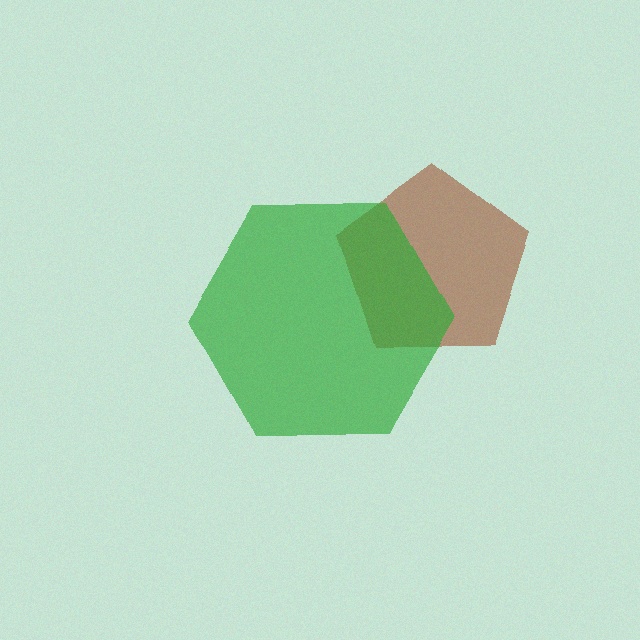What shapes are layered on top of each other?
The layered shapes are: a brown pentagon, a green hexagon.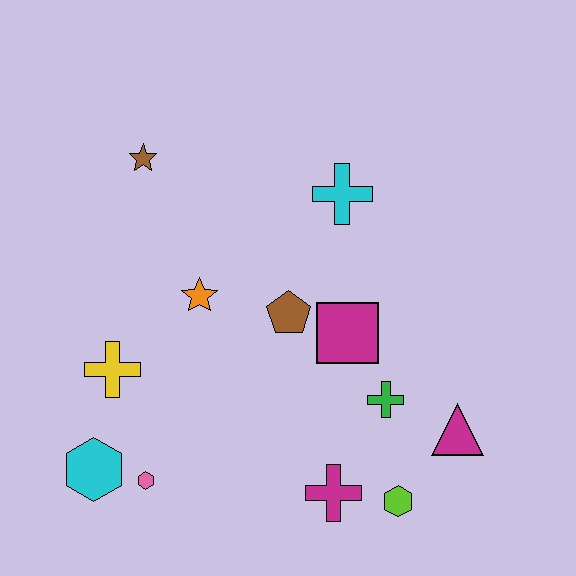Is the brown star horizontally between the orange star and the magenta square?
No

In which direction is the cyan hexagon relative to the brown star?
The cyan hexagon is below the brown star.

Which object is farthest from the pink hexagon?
The cyan cross is farthest from the pink hexagon.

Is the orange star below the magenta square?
No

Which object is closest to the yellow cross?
The cyan hexagon is closest to the yellow cross.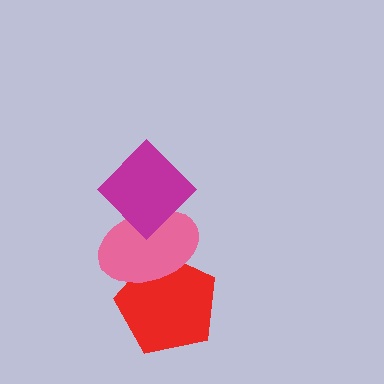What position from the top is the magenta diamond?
The magenta diamond is 1st from the top.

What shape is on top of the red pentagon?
The pink ellipse is on top of the red pentagon.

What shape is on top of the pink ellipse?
The magenta diamond is on top of the pink ellipse.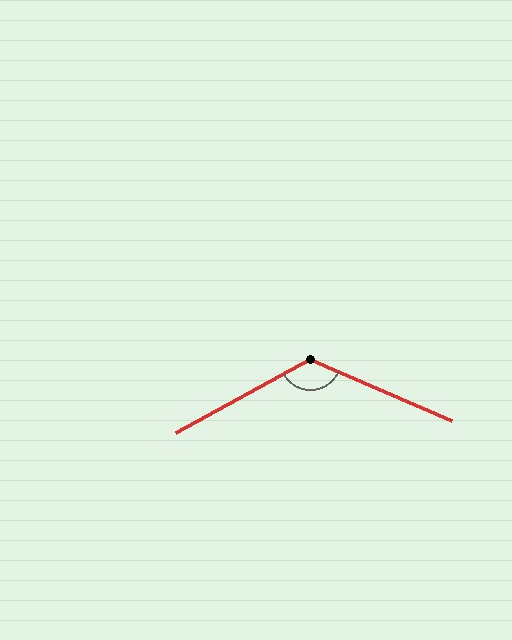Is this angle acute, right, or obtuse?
It is obtuse.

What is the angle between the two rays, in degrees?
Approximately 128 degrees.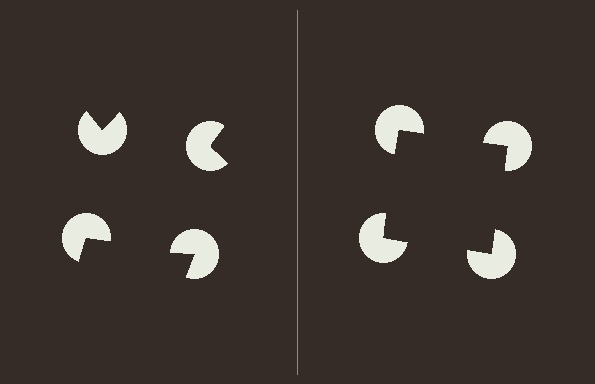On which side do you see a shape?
An illusory square appears on the right side. On the left side the wedge cuts are rotated, so no coherent shape forms.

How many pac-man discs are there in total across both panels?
8 — 4 on each side.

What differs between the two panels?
The pac-man discs are positioned identically on both sides; only the wedge orientations differ. On the right they align to a square; on the left they are misaligned.